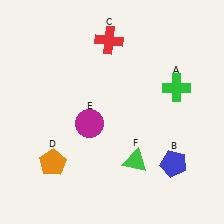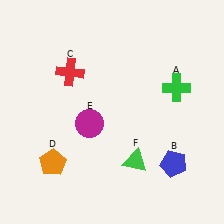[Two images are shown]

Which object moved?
The red cross (C) moved left.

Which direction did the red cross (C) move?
The red cross (C) moved left.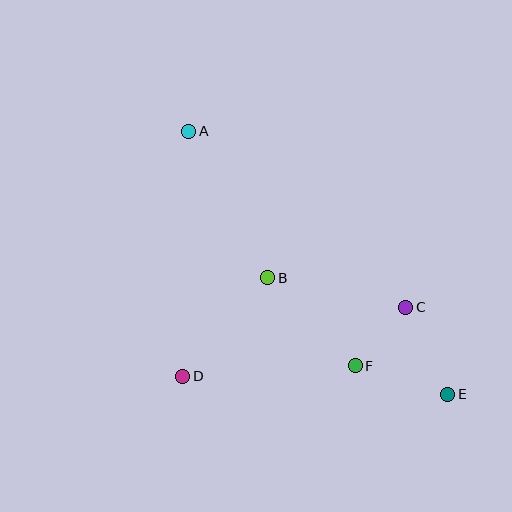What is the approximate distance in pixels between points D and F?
The distance between D and F is approximately 173 pixels.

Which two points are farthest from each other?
Points A and E are farthest from each other.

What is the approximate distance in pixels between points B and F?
The distance between B and F is approximately 124 pixels.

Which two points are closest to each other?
Points C and F are closest to each other.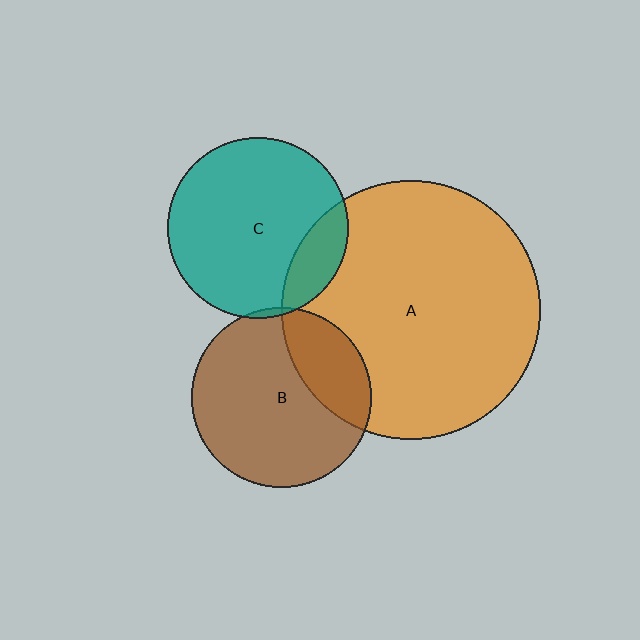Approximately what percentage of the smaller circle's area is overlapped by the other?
Approximately 15%.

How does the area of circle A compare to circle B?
Approximately 2.1 times.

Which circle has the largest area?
Circle A (orange).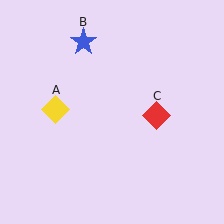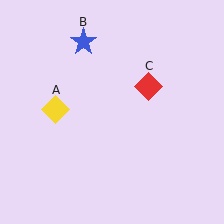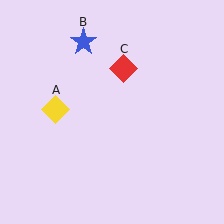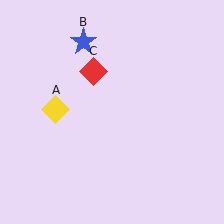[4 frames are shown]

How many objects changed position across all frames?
1 object changed position: red diamond (object C).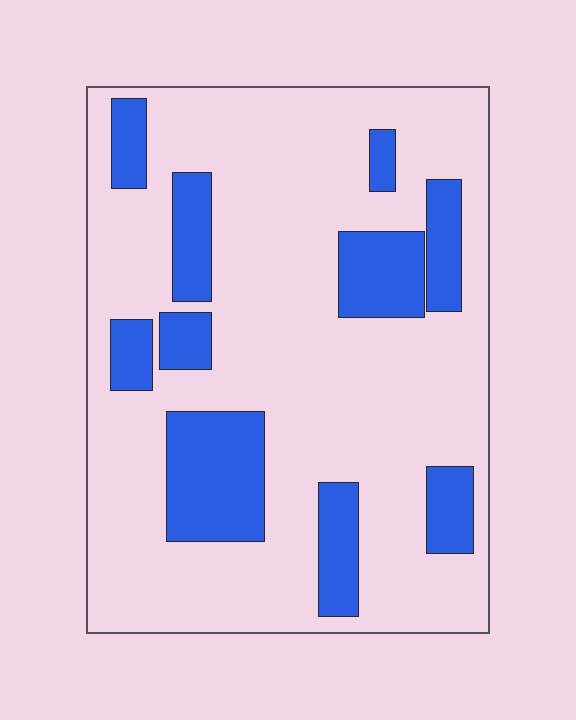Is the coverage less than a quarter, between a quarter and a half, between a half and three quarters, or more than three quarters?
Less than a quarter.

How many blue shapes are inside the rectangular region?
10.